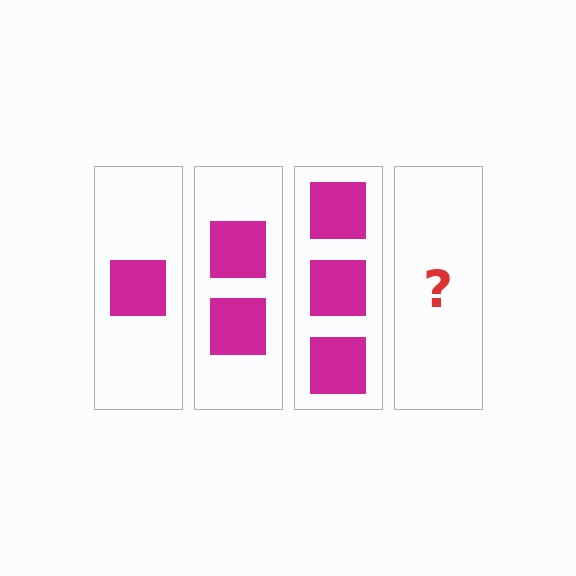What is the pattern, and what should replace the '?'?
The pattern is that each step adds one more square. The '?' should be 4 squares.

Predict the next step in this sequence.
The next step is 4 squares.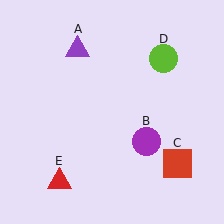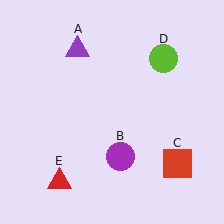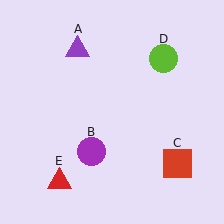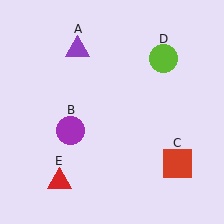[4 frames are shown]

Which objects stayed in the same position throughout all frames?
Purple triangle (object A) and red square (object C) and lime circle (object D) and red triangle (object E) remained stationary.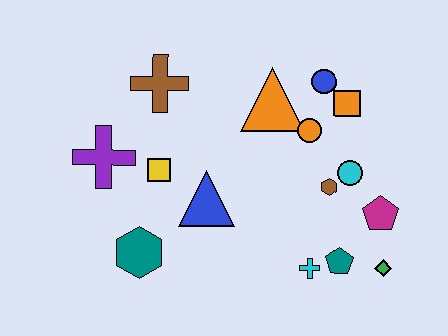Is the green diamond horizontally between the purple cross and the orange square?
No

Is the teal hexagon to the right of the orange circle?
No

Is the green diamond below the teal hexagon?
Yes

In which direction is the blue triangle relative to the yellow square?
The blue triangle is to the right of the yellow square.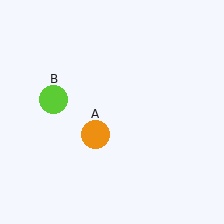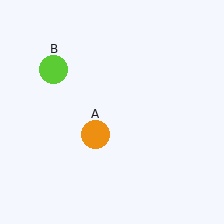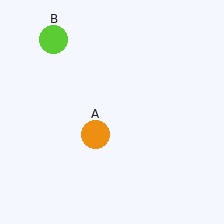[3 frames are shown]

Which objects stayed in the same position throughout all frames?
Orange circle (object A) remained stationary.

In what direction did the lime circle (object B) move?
The lime circle (object B) moved up.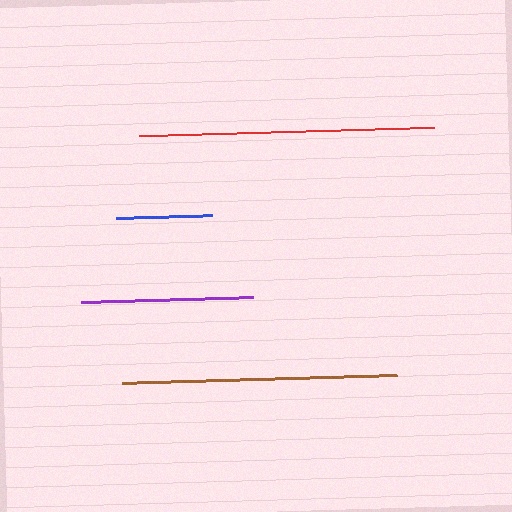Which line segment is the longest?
The red line is the longest at approximately 294 pixels.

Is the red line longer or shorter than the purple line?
The red line is longer than the purple line.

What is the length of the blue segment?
The blue segment is approximately 96 pixels long.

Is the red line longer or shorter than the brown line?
The red line is longer than the brown line.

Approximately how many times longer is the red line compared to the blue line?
The red line is approximately 3.1 times the length of the blue line.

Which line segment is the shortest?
The blue line is the shortest at approximately 96 pixels.